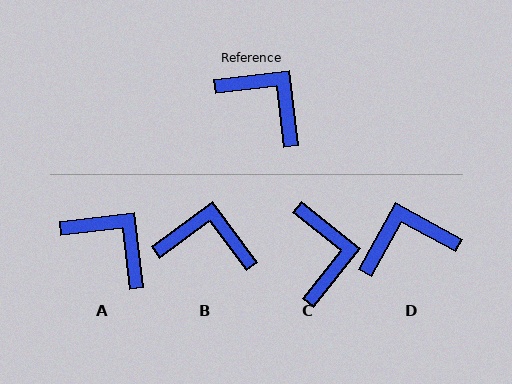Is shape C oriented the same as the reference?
No, it is off by about 46 degrees.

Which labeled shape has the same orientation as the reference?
A.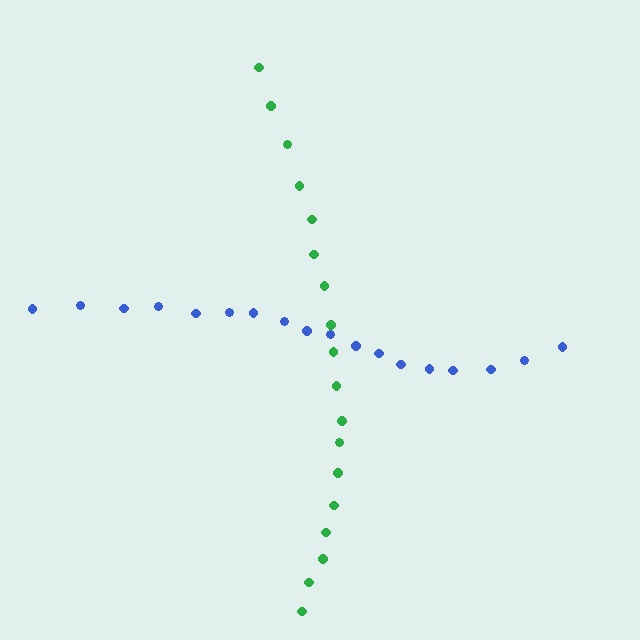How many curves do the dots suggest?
There are 2 distinct paths.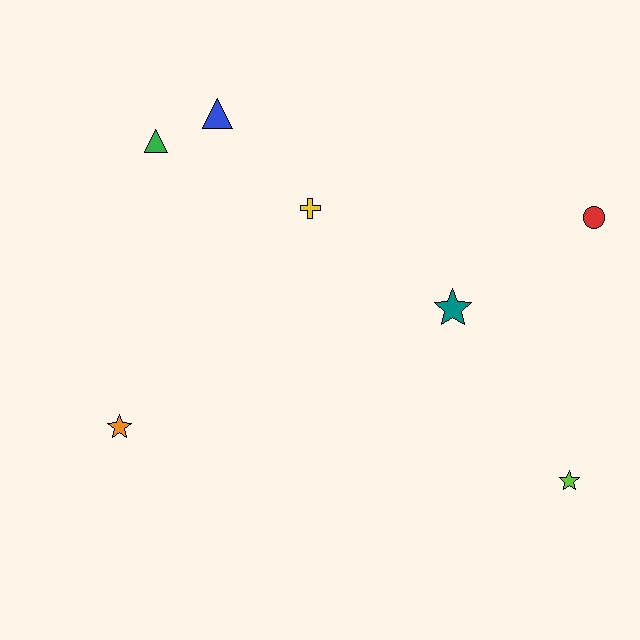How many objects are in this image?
There are 7 objects.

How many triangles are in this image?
There are 2 triangles.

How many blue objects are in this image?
There is 1 blue object.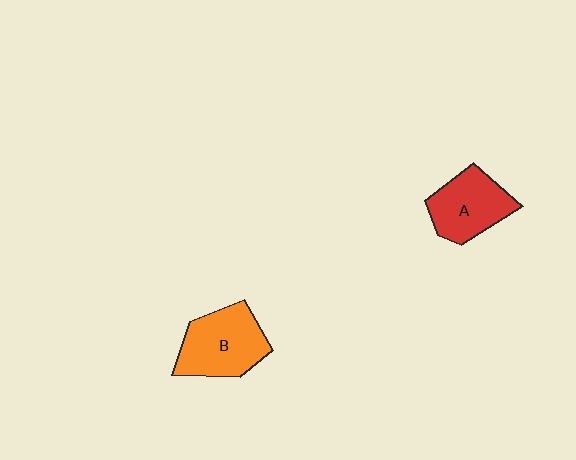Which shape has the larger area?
Shape B (orange).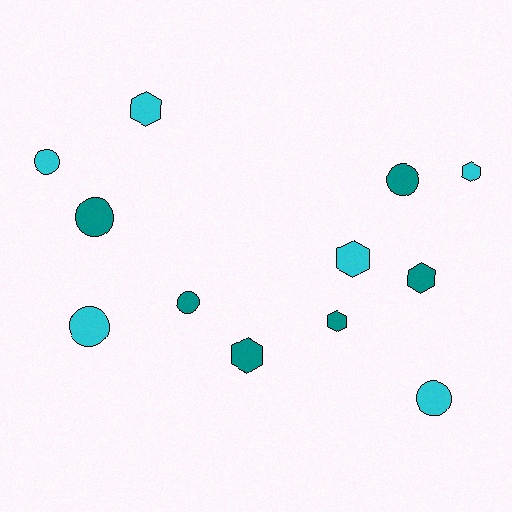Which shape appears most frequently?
Circle, with 6 objects.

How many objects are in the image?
There are 12 objects.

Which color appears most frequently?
Teal, with 6 objects.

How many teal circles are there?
There are 3 teal circles.